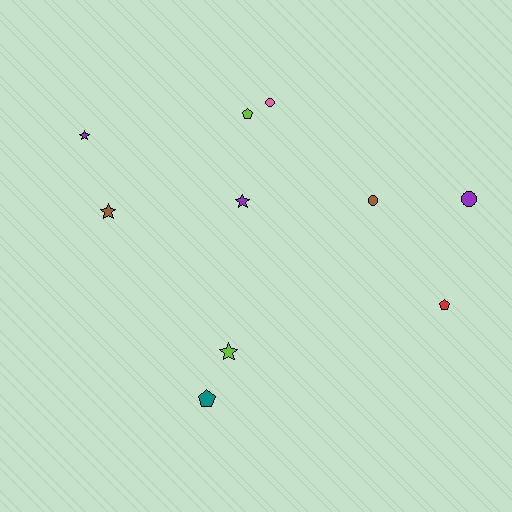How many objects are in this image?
There are 10 objects.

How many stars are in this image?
There are 4 stars.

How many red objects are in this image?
There is 1 red object.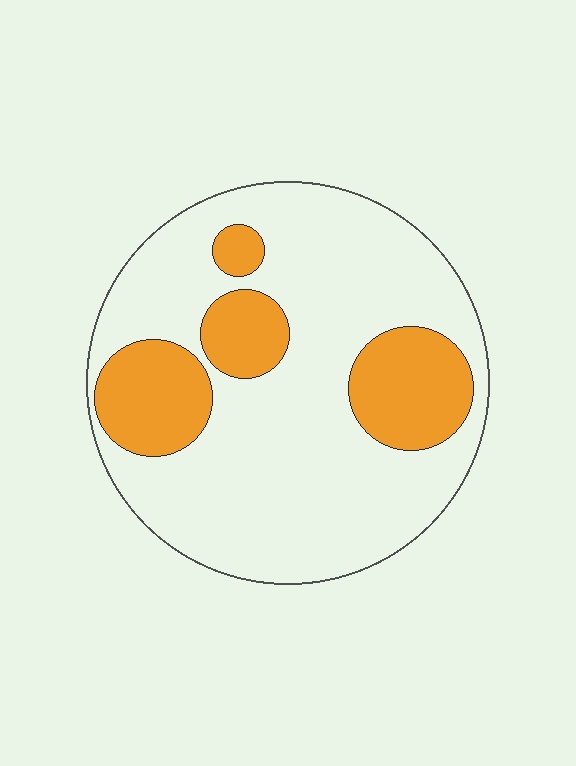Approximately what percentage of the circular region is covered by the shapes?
Approximately 25%.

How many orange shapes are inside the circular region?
4.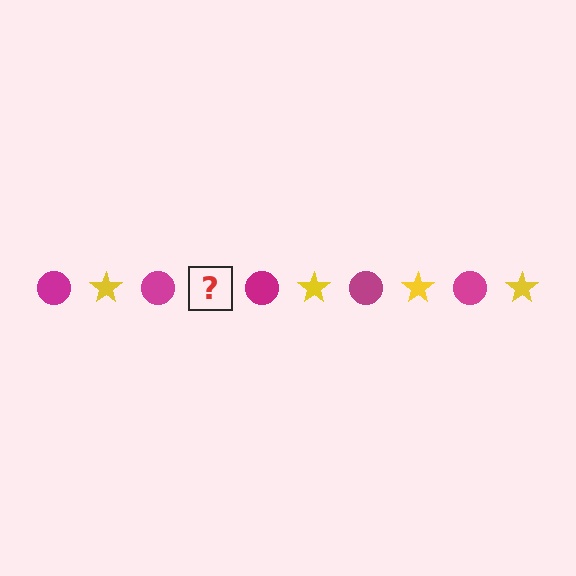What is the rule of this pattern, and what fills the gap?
The rule is that the pattern alternates between magenta circle and yellow star. The gap should be filled with a yellow star.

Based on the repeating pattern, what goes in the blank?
The blank should be a yellow star.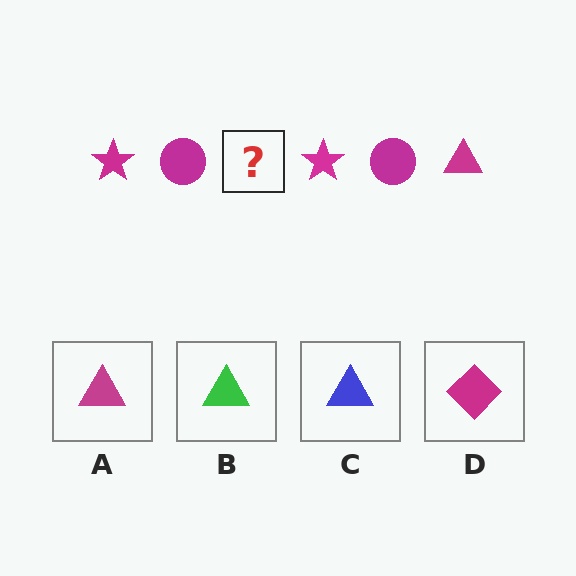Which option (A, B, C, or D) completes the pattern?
A.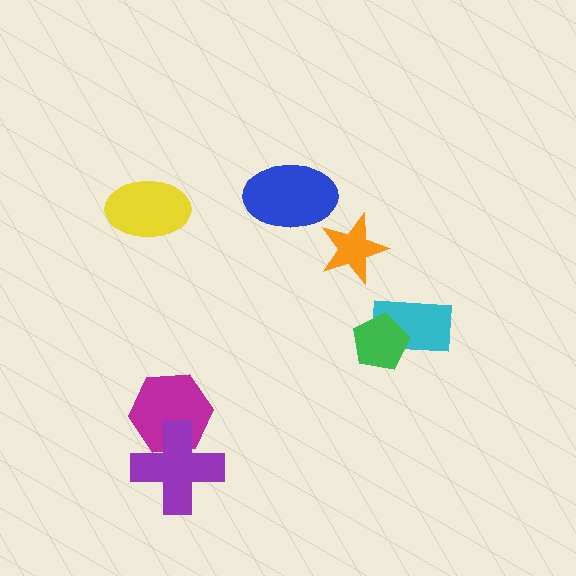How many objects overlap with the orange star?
0 objects overlap with the orange star.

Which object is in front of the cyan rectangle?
The green pentagon is in front of the cyan rectangle.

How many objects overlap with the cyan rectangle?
1 object overlaps with the cyan rectangle.